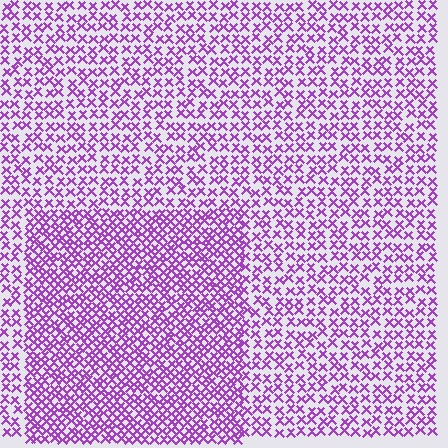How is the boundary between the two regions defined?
The boundary is defined by a change in element density (approximately 1.7x ratio). All elements are the same color, size, and shape.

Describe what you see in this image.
The image contains small purple elements arranged at two different densities. A rectangle-shaped region is visible where the elements are more densely packed than the surrounding area.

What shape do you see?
I see a rectangle.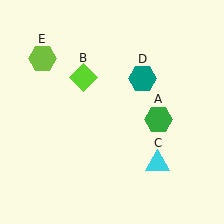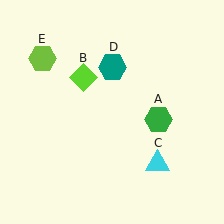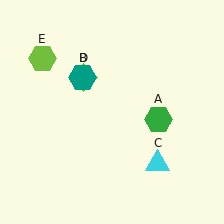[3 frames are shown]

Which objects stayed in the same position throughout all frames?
Green hexagon (object A) and lime diamond (object B) and cyan triangle (object C) and lime hexagon (object E) remained stationary.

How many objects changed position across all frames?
1 object changed position: teal hexagon (object D).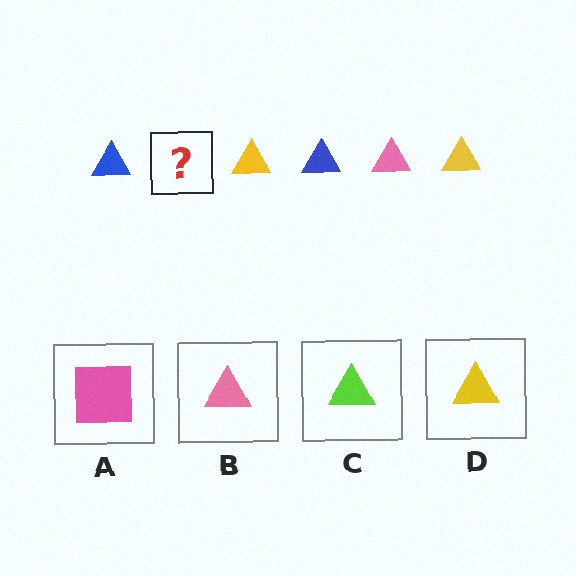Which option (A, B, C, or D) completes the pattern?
B.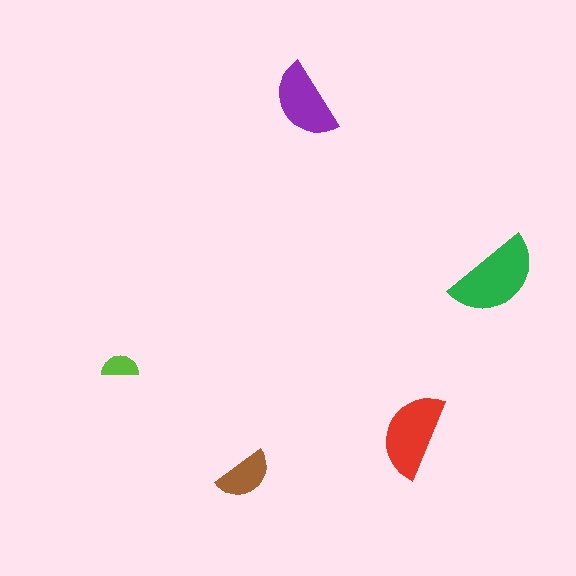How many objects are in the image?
There are 5 objects in the image.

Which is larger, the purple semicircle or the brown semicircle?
The purple one.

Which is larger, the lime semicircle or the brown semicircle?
The brown one.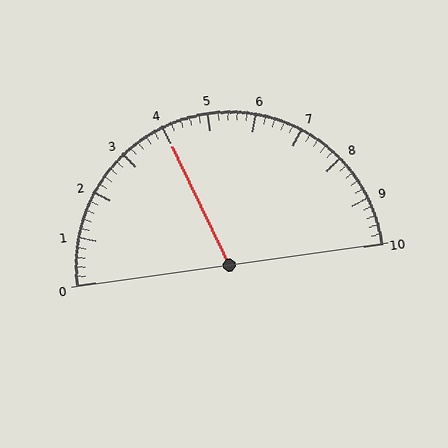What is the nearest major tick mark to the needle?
The nearest major tick mark is 4.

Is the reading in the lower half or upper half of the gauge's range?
The reading is in the lower half of the range (0 to 10).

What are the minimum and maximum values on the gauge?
The gauge ranges from 0 to 10.